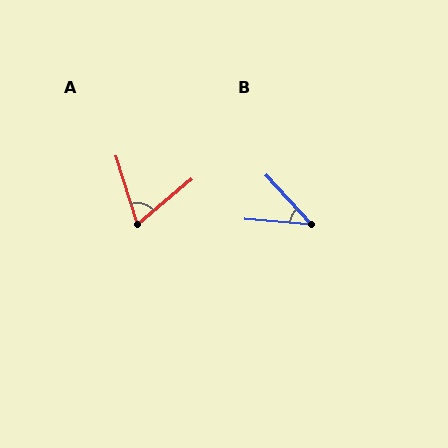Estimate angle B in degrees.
Approximately 43 degrees.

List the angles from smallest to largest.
B (43°), A (67°).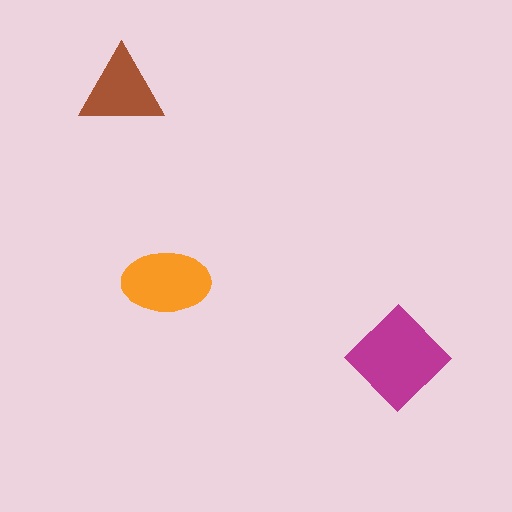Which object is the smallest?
The brown triangle.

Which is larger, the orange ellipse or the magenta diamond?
The magenta diamond.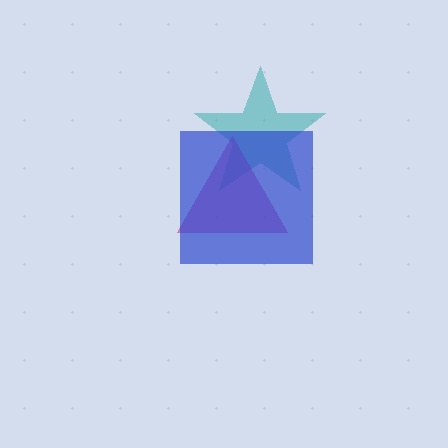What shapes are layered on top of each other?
The layered shapes are: a teal star, a magenta triangle, a blue square.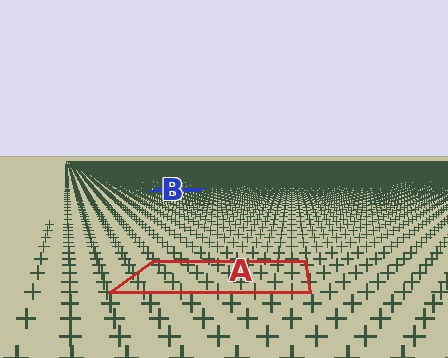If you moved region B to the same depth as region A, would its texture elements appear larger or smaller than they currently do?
They would appear larger. At a closer depth, the same texture elements are projected at a bigger on-screen size.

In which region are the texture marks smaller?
The texture marks are smaller in region B, because it is farther away.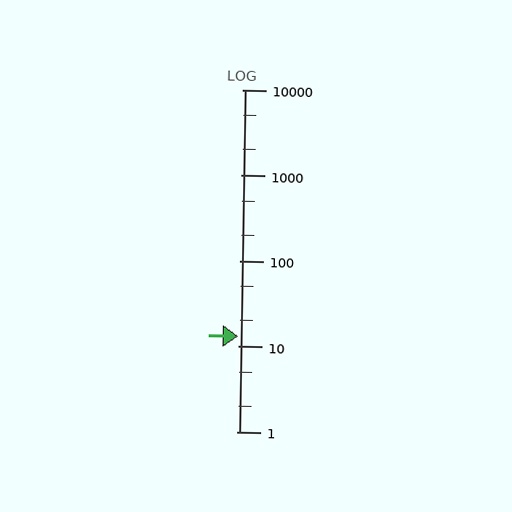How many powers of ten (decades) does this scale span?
The scale spans 4 decades, from 1 to 10000.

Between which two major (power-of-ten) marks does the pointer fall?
The pointer is between 10 and 100.